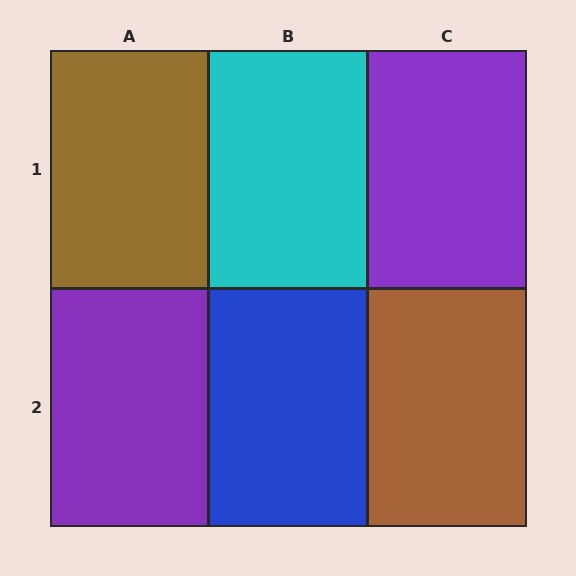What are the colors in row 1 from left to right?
Brown, cyan, purple.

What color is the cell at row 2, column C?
Brown.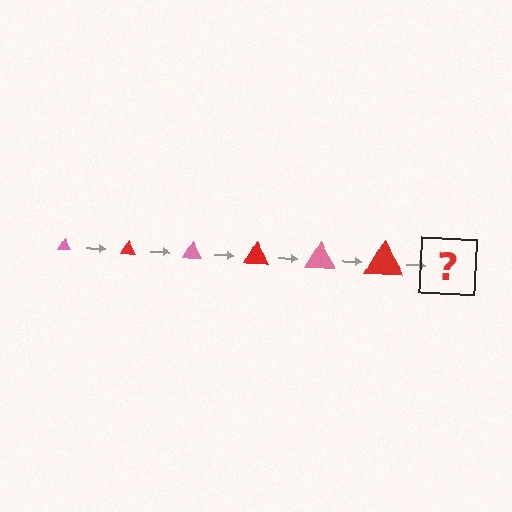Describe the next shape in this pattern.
It should be a pink triangle, larger than the previous one.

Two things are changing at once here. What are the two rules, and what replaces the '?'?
The two rules are that the triangle grows larger each step and the color cycles through pink and red. The '?' should be a pink triangle, larger than the previous one.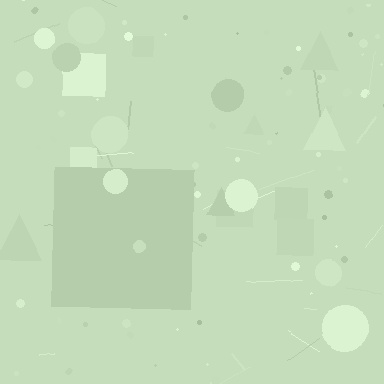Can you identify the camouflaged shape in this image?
The camouflaged shape is a square.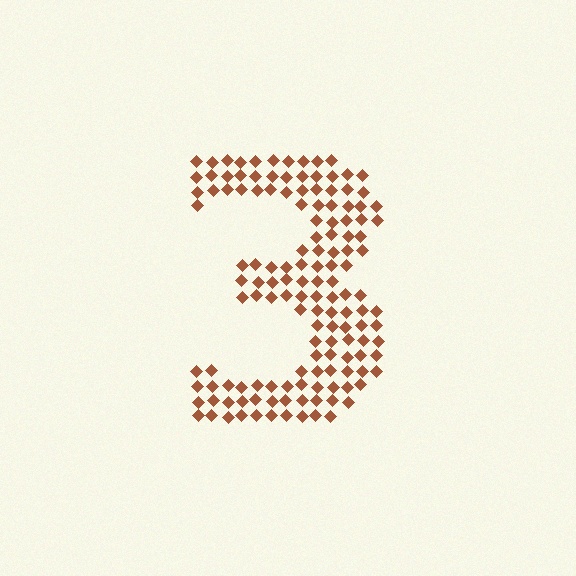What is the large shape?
The large shape is the digit 3.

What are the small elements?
The small elements are diamonds.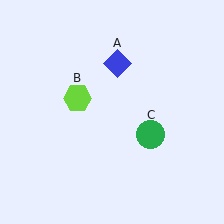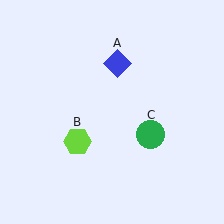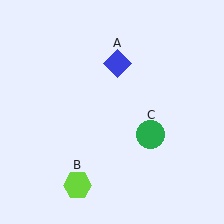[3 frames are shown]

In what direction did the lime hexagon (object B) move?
The lime hexagon (object B) moved down.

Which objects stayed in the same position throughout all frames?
Blue diamond (object A) and green circle (object C) remained stationary.